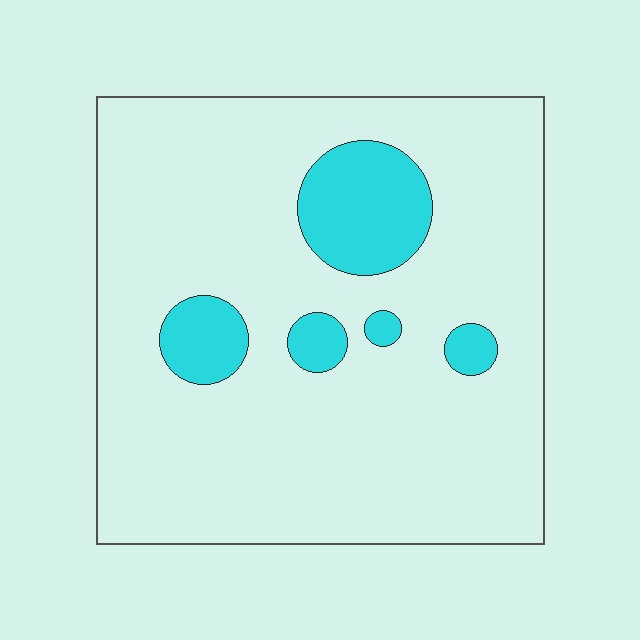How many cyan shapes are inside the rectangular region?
5.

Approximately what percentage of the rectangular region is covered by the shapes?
Approximately 15%.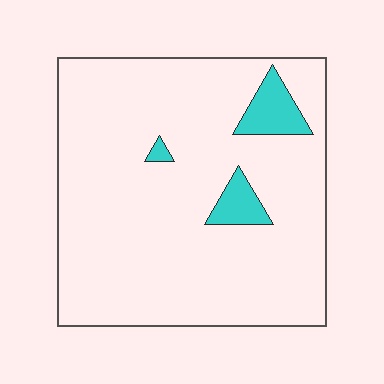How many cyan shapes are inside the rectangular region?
3.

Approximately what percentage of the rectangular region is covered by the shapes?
Approximately 10%.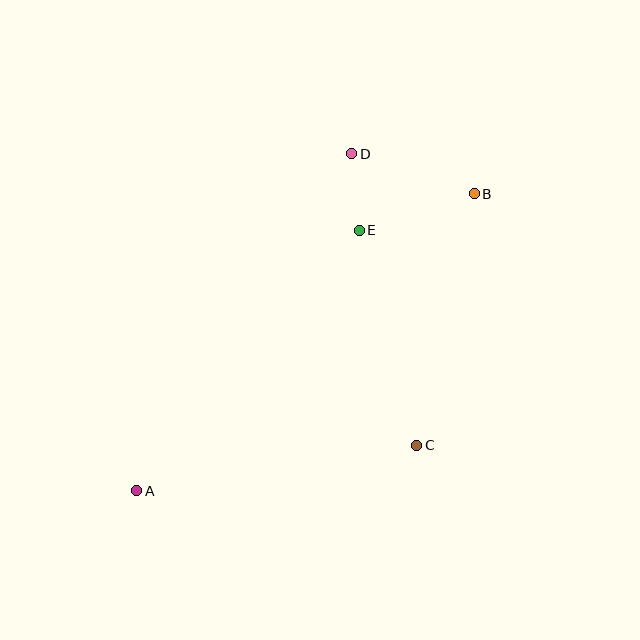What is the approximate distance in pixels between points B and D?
The distance between B and D is approximately 129 pixels.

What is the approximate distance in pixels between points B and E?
The distance between B and E is approximately 121 pixels.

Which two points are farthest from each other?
Points A and B are farthest from each other.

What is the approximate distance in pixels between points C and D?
The distance between C and D is approximately 299 pixels.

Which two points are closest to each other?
Points D and E are closest to each other.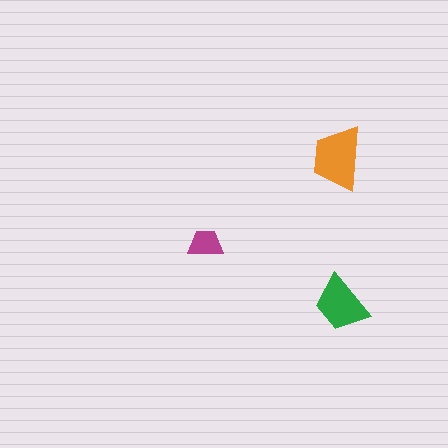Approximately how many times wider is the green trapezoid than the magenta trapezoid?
About 1.5 times wider.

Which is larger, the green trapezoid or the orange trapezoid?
The orange one.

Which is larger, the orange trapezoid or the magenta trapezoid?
The orange one.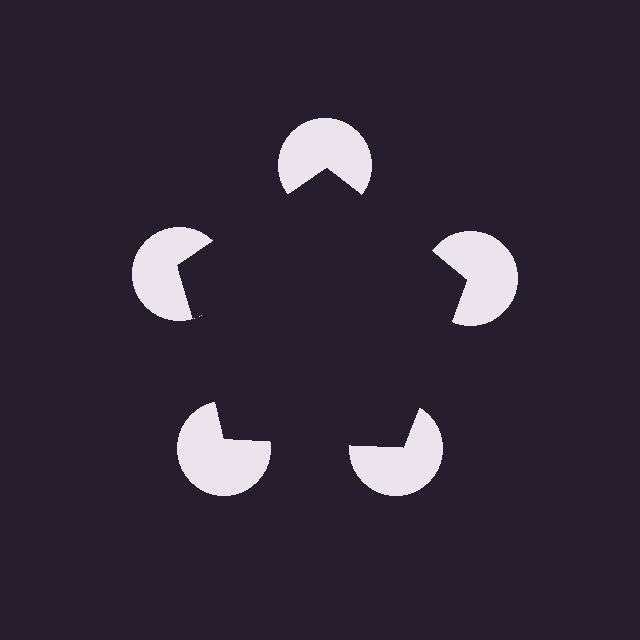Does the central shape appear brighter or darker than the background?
It typically appears slightly darker than the background, even though no actual brightness change is drawn.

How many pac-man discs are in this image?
There are 5 — one at each vertex of the illusory pentagon.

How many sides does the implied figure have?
5 sides.